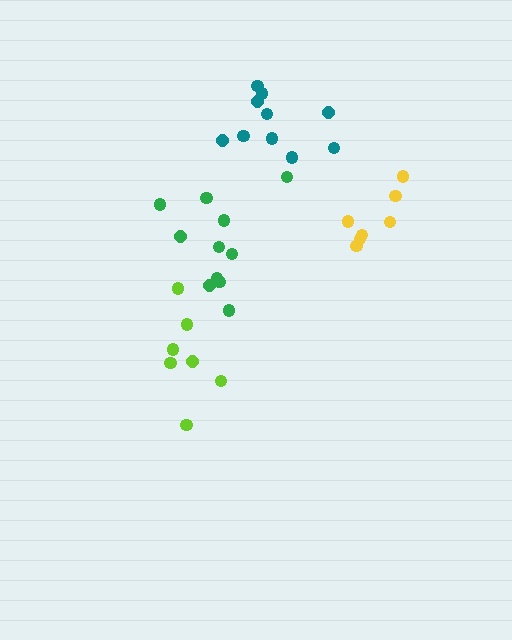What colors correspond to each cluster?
The clusters are colored: lime, teal, green, yellow.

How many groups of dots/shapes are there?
There are 4 groups.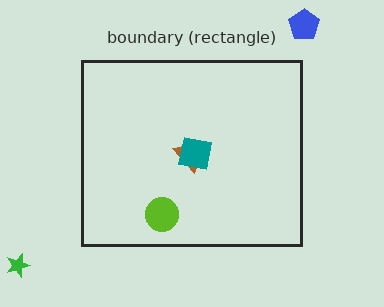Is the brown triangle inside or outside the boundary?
Inside.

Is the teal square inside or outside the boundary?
Inside.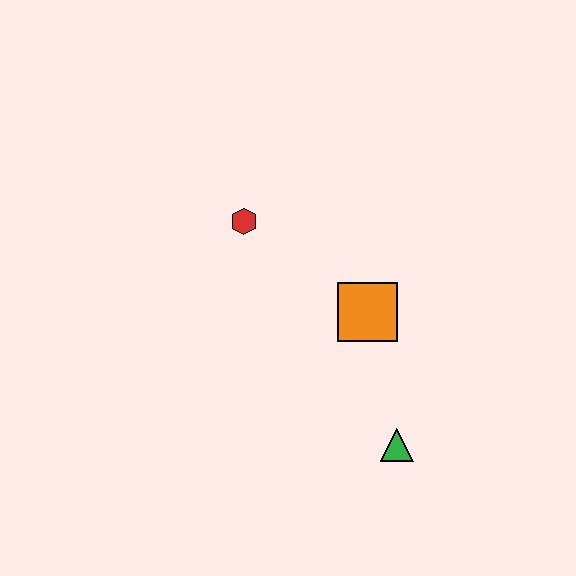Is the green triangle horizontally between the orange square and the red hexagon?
No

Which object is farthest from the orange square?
The red hexagon is farthest from the orange square.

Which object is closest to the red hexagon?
The orange square is closest to the red hexagon.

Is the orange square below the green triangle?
No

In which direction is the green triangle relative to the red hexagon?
The green triangle is below the red hexagon.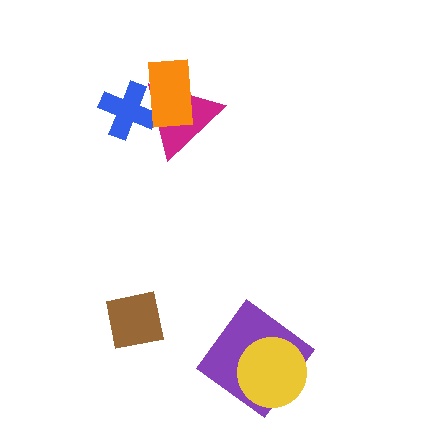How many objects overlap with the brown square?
0 objects overlap with the brown square.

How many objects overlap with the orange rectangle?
2 objects overlap with the orange rectangle.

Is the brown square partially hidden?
No, no other shape covers it.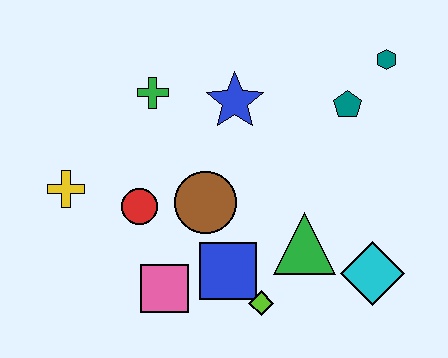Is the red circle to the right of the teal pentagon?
No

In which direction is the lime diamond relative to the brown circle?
The lime diamond is below the brown circle.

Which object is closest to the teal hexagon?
The teal pentagon is closest to the teal hexagon.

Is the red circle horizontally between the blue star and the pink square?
No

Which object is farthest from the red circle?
The teal hexagon is farthest from the red circle.